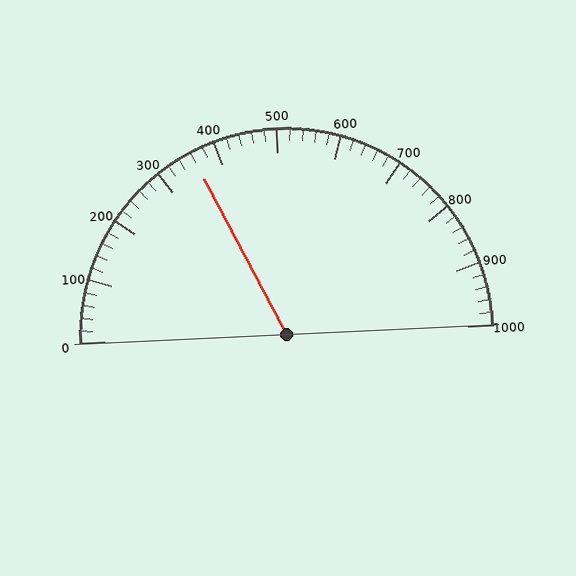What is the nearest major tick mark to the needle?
The nearest major tick mark is 400.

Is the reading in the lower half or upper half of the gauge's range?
The reading is in the lower half of the range (0 to 1000).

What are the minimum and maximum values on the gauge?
The gauge ranges from 0 to 1000.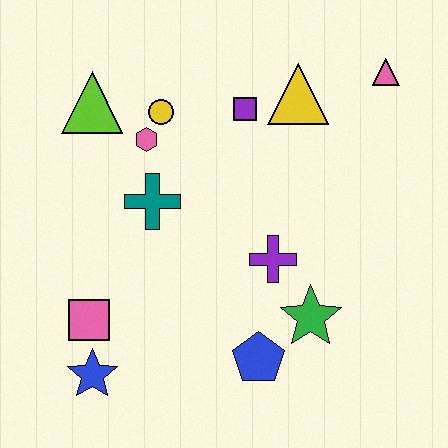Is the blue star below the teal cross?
Yes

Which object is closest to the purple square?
The yellow triangle is closest to the purple square.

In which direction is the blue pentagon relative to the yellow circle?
The blue pentagon is below the yellow circle.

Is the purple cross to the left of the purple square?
No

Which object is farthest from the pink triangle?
The blue star is farthest from the pink triangle.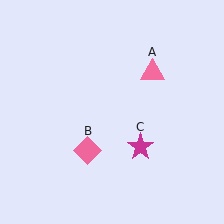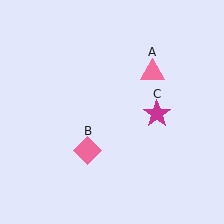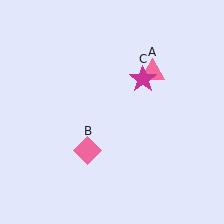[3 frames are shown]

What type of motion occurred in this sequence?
The magenta star (object C) rotated counterclockwise around the center of the scene.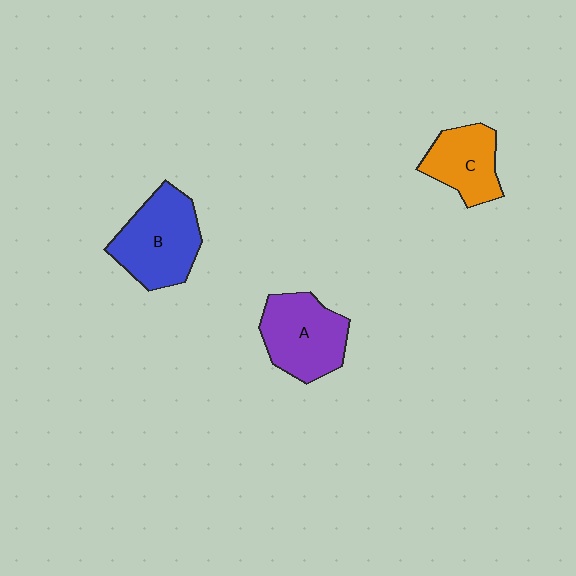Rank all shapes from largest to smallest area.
From largest to smallest: B (blue), A (purple), C (orange).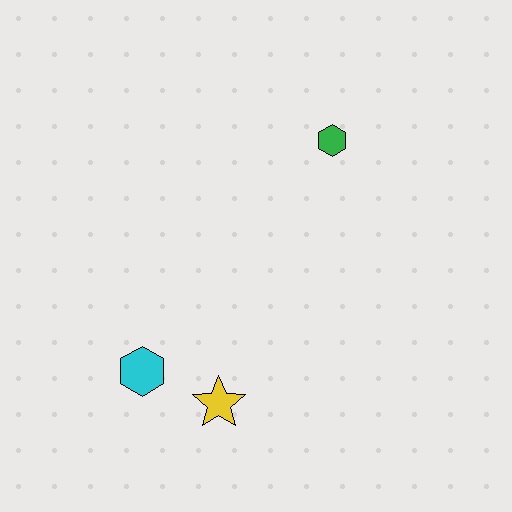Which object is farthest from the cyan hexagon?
The green hexagon is farthest from the cyan hexagon.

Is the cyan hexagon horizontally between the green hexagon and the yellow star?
No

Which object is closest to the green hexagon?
The yellow star is closest to the green hexagon.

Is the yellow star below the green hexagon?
Yes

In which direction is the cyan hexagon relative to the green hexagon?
The cyan hexagon is below the green hexagon.